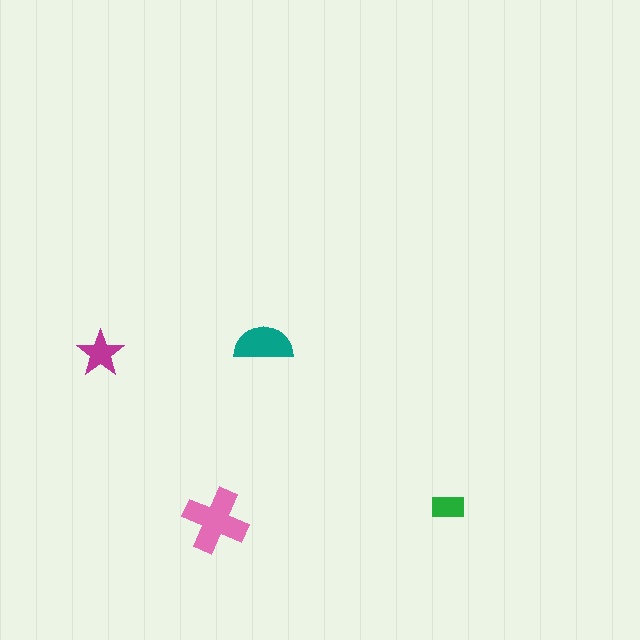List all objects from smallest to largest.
The green rectangle, the magenta star, the teal semicircle, the pink cross.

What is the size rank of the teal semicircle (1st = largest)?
2nd.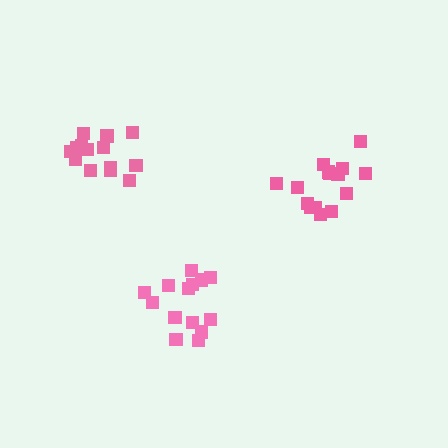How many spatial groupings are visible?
There are 3 spatial groupings.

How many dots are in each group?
Group 1: 14 dots, Group 2: 14 dots, Group 3: 15 dots (43 total).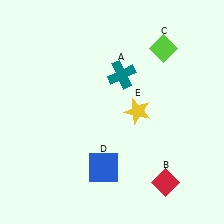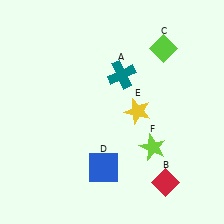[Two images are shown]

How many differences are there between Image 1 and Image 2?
There is 1 difference between the two images.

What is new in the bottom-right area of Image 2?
A lime star (F) was added in the bottom-right area of Image 2.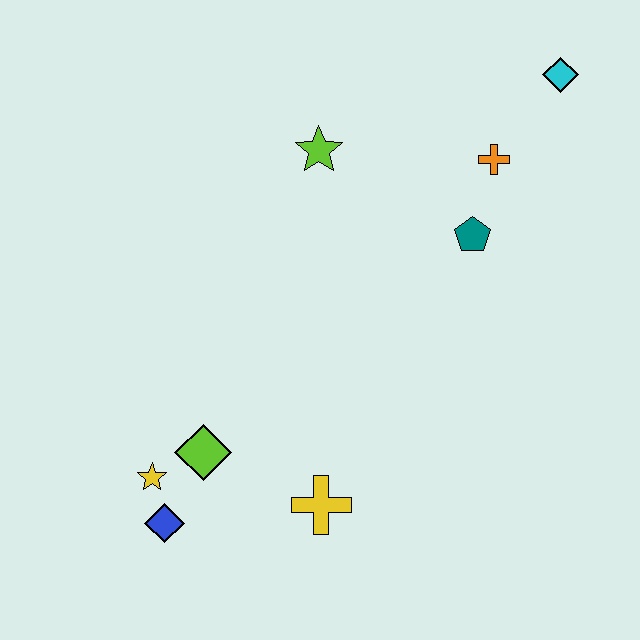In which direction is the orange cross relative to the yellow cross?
The orange cross is above the yellow cross.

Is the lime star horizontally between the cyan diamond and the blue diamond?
Yes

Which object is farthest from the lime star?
The blue diamond is farthest from the lime star.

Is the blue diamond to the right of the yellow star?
Yes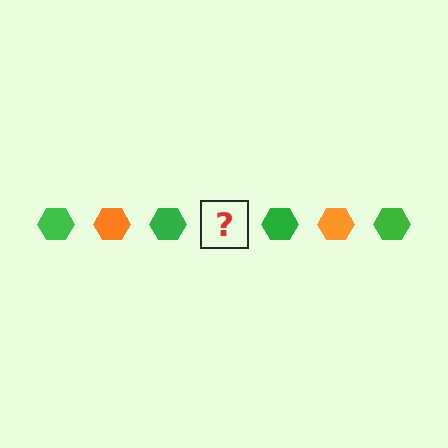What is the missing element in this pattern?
The missing element is an orange hexagon.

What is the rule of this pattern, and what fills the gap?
The rule is that the pattern cycles through green, orange hexagons. The gap should be filled with an orange hexagon.